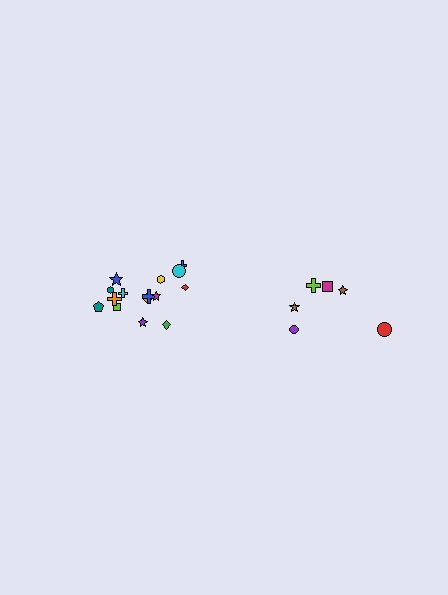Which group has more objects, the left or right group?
The left group.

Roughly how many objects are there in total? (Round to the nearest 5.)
Roughly 20 objects in total.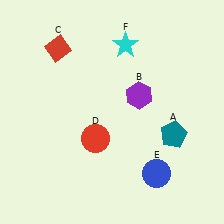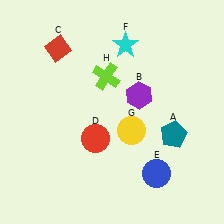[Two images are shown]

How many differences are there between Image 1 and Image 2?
There are 2 differences between the two images.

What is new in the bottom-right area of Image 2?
A yellow circle (G) was added in the bottom-right area of Image 2.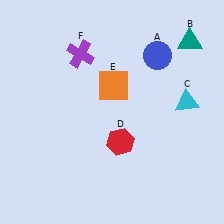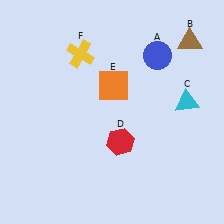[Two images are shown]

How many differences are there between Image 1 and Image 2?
There are 2 differences between the two images.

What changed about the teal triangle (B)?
In Image 1, B is teal. In Image 2, it changed to brown.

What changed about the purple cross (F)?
In Image 1, F is purple. In Image 2, it changed to yellow.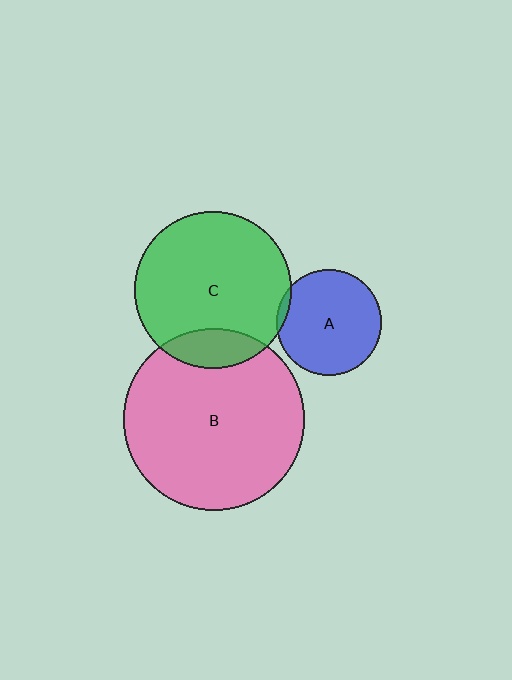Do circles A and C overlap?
Yes.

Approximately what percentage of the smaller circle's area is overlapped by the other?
Approximately 5%.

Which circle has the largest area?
Circle B (pink).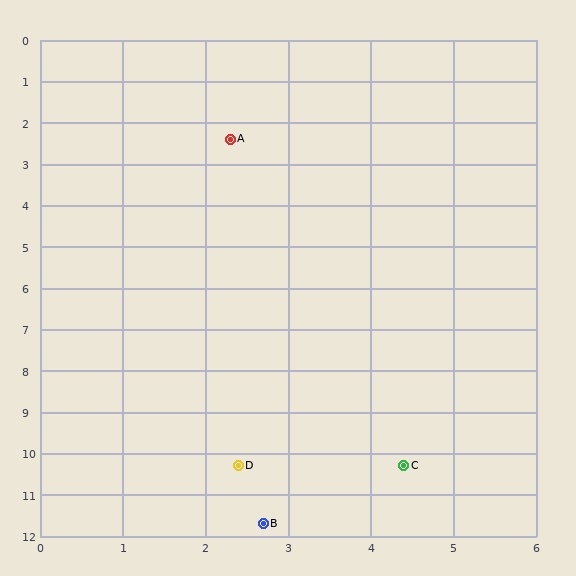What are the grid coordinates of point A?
Point A is at approximately (2.3, 2.4).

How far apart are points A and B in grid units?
Points A and B are about 9.3 grid units apart.